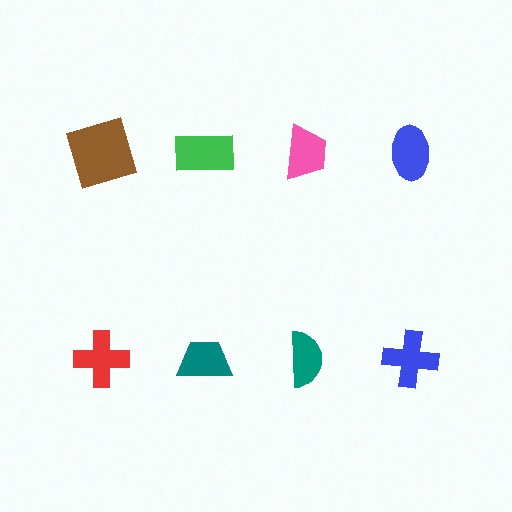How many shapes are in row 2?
4 shapes.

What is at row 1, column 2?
A green rectangle.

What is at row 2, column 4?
A blue cross.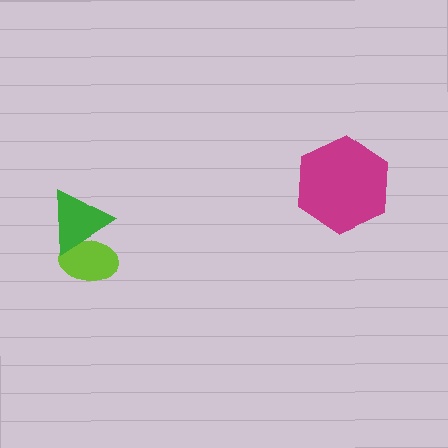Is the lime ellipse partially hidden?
Yes, it is partially covered by another shape.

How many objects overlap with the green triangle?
1 object overlaps with the green triangle.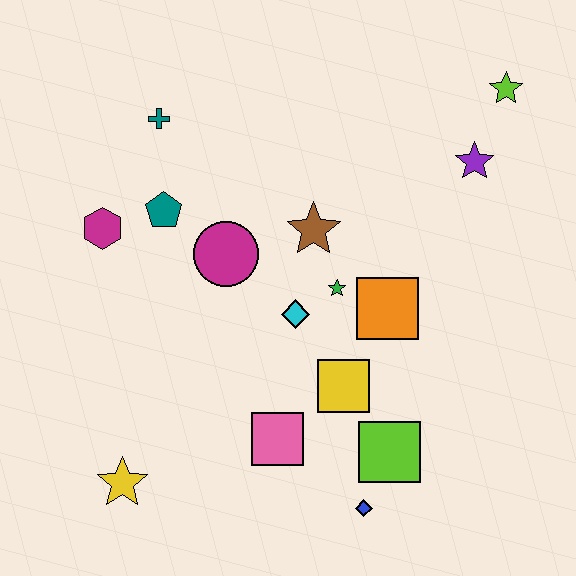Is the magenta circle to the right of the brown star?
No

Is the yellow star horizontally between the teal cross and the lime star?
No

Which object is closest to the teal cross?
The teal pentagon is closest to the teal cross.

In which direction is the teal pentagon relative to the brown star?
The teal pentagon is to the left of the brown star.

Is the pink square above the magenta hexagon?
No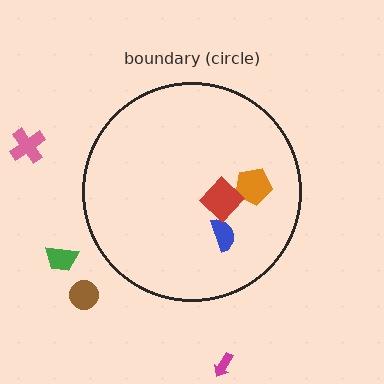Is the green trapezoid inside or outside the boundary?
Outside.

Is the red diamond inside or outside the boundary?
Inside.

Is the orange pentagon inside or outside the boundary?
Inside.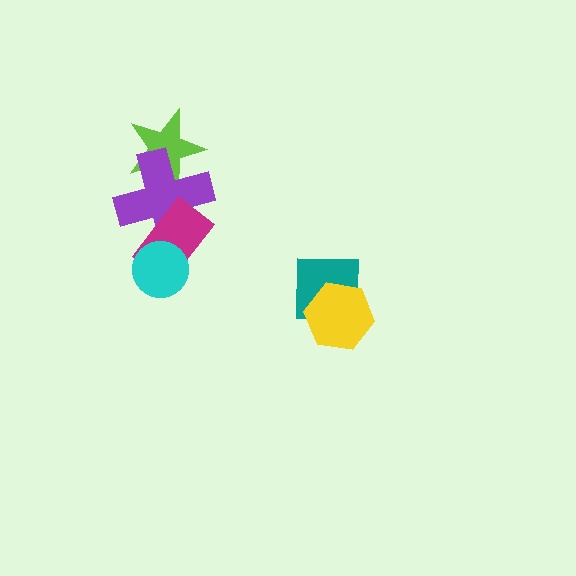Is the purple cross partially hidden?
Yes, it is partially covered by another shape.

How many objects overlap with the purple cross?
2 objects overlap with the purple cross.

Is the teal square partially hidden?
Yes, it is partially covered by another shape.